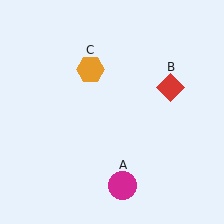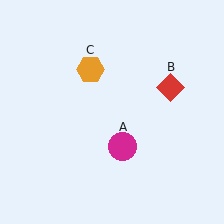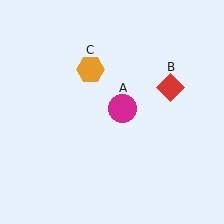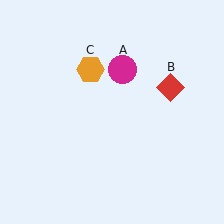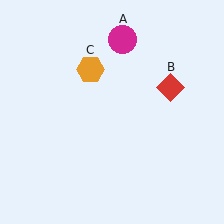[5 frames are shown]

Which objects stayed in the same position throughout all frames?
Red diamond (object B) and orange hexagon (object C) remained stationary.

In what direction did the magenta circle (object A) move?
The magenta circle (object A) moved up.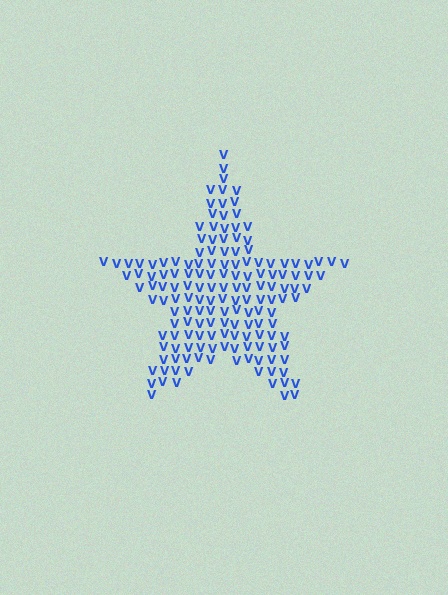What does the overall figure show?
The overall figure shows a star.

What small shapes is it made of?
It is made of small letter V's.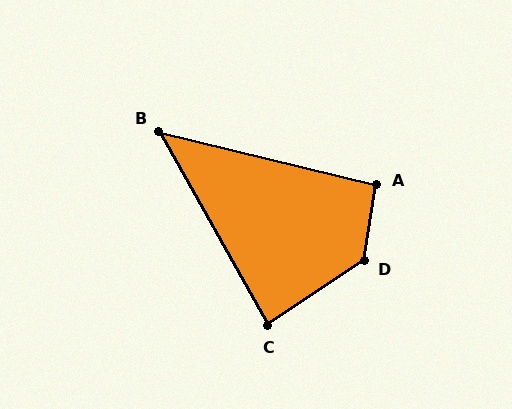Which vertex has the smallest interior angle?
B, at approximately 47 degrees.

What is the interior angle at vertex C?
Approximately 85 degrees (approximately right).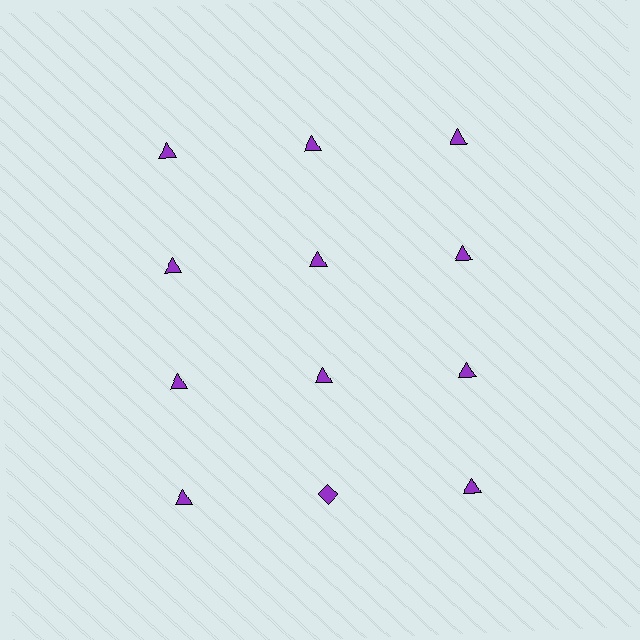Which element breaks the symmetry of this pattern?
The purple diamond in the fourth row, second from left column breaks the symmetry. All other shapes are purple triangles.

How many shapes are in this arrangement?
There are 12 shapes arranged in a grid pattern.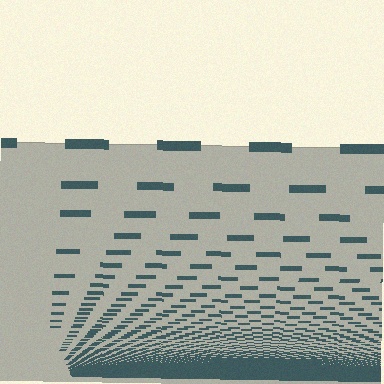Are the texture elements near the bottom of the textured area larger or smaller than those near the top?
Smaller. The gradient is inverted — elements near the bottom are smaller and denser.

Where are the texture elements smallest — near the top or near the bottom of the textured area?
Near the bottom.